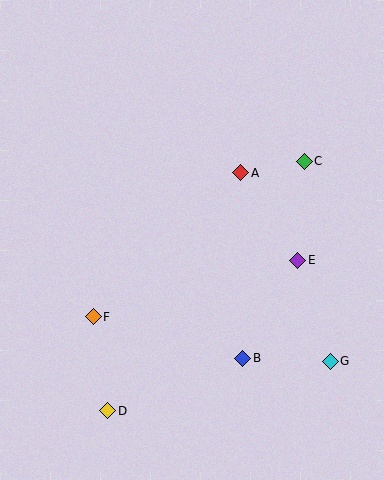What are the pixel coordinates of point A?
Point A is at (241, 173).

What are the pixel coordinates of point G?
Point G is at (330, 361).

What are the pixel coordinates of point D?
Point D is at (108, 411).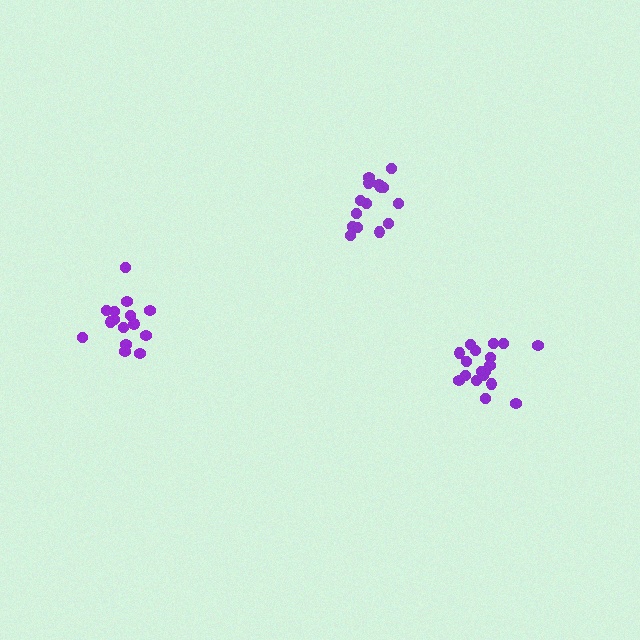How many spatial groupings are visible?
There are 3 spatial groupings.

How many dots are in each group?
Group 1: 16 dots, Group 2: 15 dots, Group 3: 18 dots (49 total).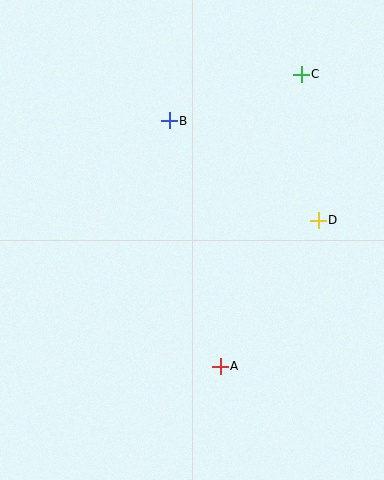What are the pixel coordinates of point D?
Point D is at (318, 220).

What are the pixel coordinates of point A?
Point A is at (220, 366).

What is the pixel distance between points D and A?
The distance between D and A is 176 pixels.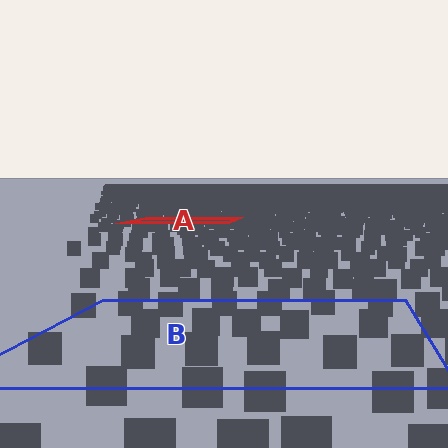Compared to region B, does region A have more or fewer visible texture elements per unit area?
Region A has more texture elements per unit area — they are packed more densely because it is farther away.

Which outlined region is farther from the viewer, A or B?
Region A is farther from the viewer — the texture elements inside it appear smaller and more densely packed.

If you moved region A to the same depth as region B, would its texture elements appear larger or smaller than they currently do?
They would appear larger. At a closer depth, the same texture elements are projected at a bigger on-screen size.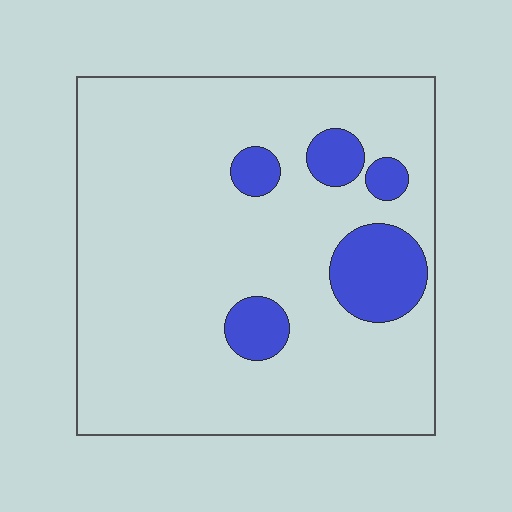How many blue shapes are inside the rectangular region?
5.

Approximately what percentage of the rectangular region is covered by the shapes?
Approximately 15%.